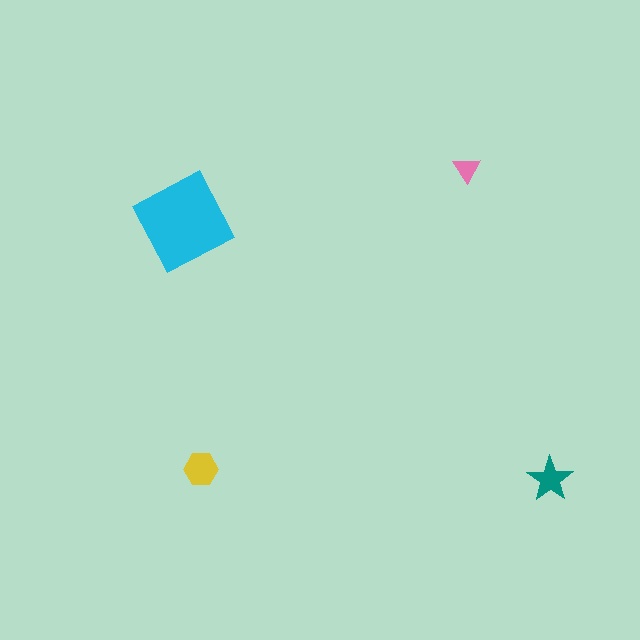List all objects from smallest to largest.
The pink triangle, the teal star, the yellow hexagon, the cyan diamond.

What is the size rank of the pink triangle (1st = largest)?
4th.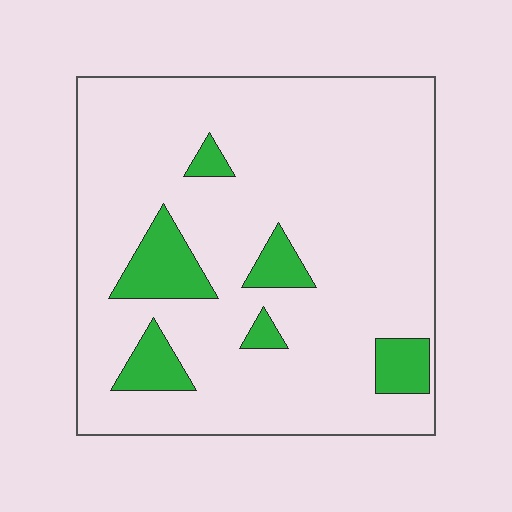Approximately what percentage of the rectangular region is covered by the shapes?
Approximately 15%.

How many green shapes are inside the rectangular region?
6.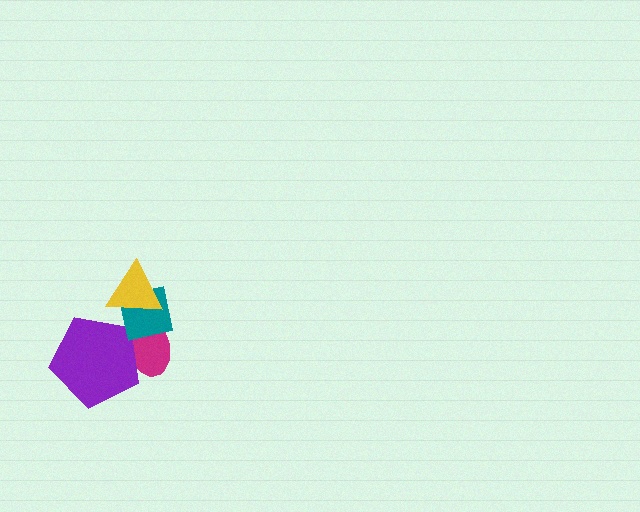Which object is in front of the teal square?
The yellow triangle is in front of the teal square.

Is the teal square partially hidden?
Yes, it is partially covered by another shape.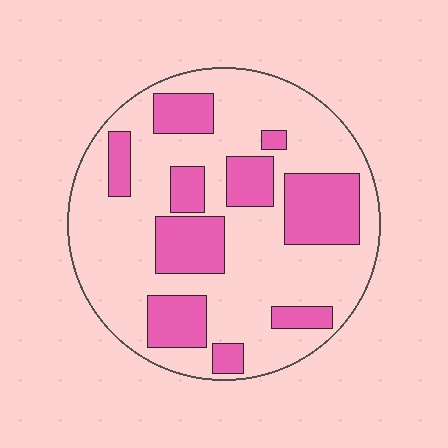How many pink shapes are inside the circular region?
10.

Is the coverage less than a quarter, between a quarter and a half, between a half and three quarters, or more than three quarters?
Between a quarter and a half.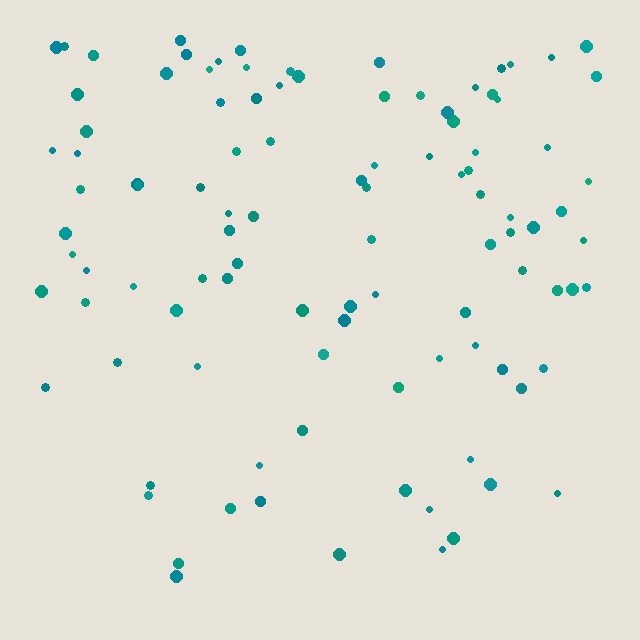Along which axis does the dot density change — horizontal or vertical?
Vertical.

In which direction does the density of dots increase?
From bottom to top, with the top side densest.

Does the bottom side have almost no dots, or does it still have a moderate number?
Still a moderate number, just noticeably fewer than the top.